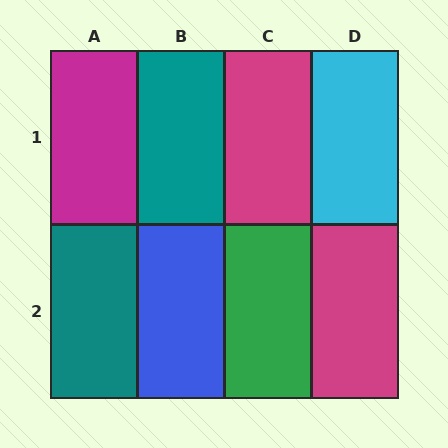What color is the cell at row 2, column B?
Blue.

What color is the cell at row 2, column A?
Teal.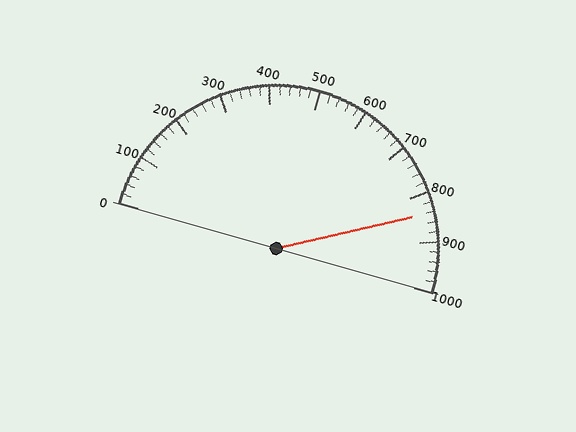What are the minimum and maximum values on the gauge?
The gauge ranges from 0 to 1000.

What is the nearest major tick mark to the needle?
The nearest major tick mark is 800.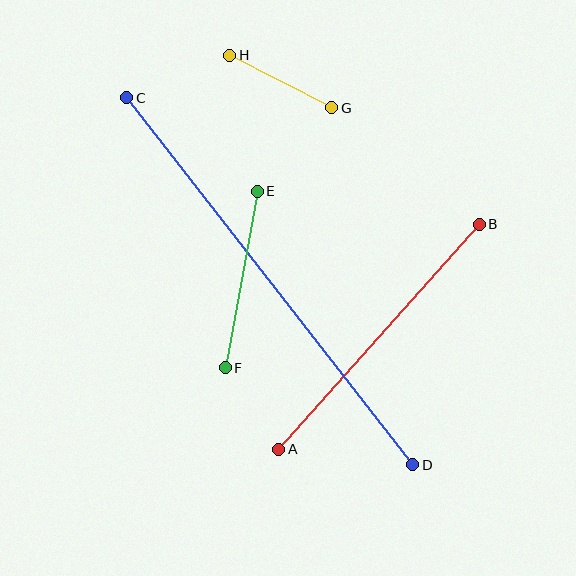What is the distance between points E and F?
The distance is approximately 180 pixels.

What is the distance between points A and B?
The distance is approximately 302 pixels.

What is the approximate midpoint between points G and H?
The midpoint is at approximately (281, 82) pixels.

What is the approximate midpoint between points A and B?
The midpoint is at approximately (379, 337) pixels.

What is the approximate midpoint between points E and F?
The midpoint is at approximately (241, 280) pixels.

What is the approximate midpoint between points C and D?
The midpoint is at approximately (270, 281) pixels.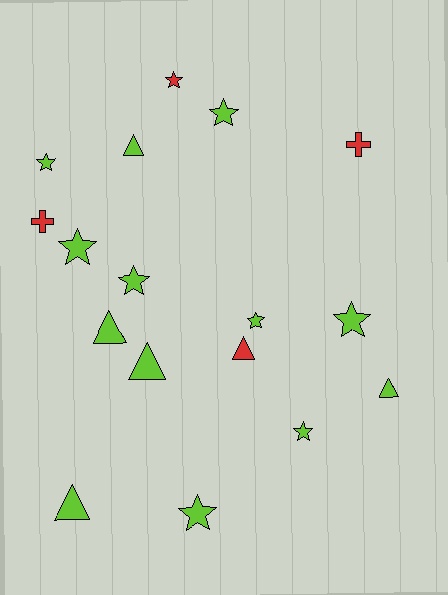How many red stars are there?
There is 1 red star.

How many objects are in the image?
There are 17 objects.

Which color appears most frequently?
Lime, with 13 objects.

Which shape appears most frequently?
Star, with 9 objects.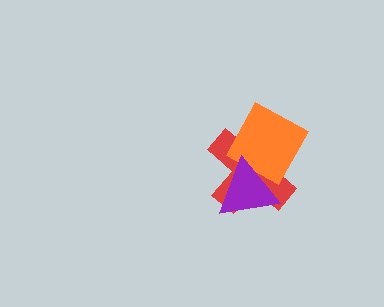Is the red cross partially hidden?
Yes, it is partially covered by another shape.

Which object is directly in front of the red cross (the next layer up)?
The orange square is directly in front of the red cross.